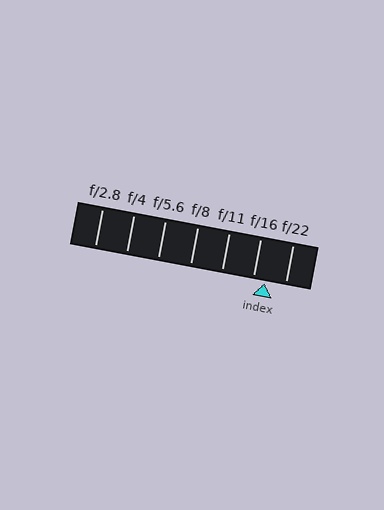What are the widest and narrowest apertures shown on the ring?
The widest aperture shown is f/2.8 and the narrowest is f/22.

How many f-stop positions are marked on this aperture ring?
There are 7 f-stop positions marked.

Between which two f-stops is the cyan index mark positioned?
The index mark is between f/16 and f/22.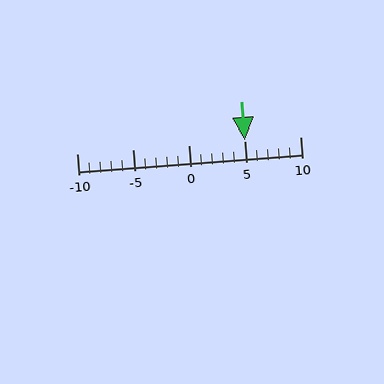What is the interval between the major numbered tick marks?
The major tick marks are spaced 5 units apart.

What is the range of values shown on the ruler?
The ruler shows values from -10 to 10.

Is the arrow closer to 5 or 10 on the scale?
The arrow is closer to 5.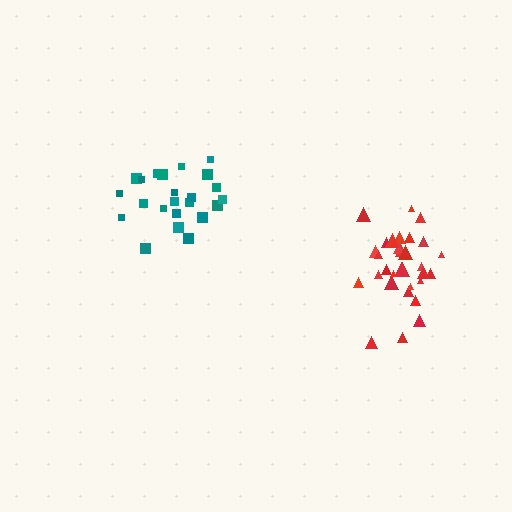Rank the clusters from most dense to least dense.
red, teal.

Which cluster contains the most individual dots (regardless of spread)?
Red (33).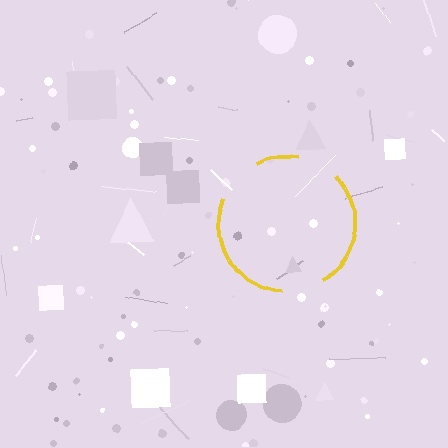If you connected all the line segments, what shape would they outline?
They would outline a circle.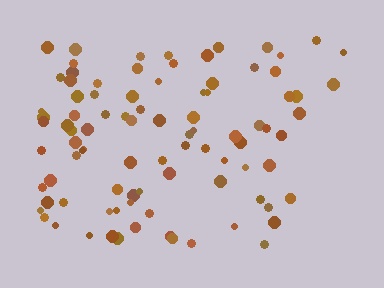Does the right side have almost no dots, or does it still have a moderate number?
Still a moderate number, just noticeably fewer than the left.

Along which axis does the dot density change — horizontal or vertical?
Horizontal.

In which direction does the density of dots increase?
From right to left, with the left side densest.